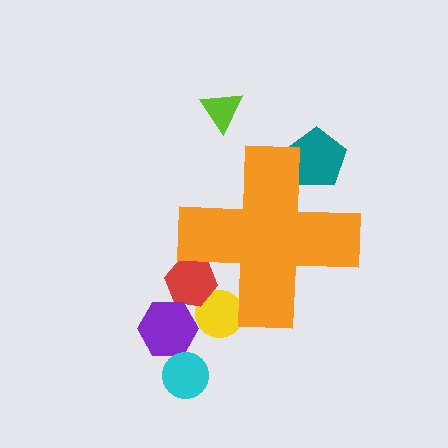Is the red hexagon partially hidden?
Yes, the red hexagon is partially hidden behind the orange cross.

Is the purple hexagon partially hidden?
No, the purple hexagon is fully visible.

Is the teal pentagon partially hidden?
Yes, the teal pentagon is partially hidden behind the orange cross.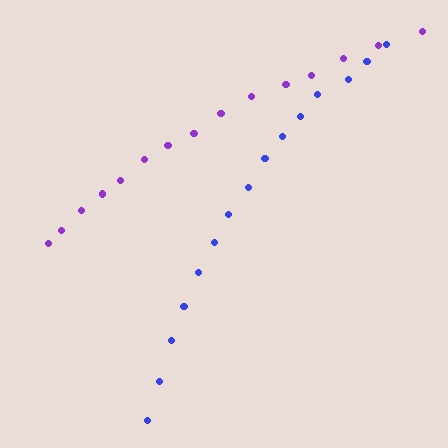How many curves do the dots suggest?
There are 2 distinct paths.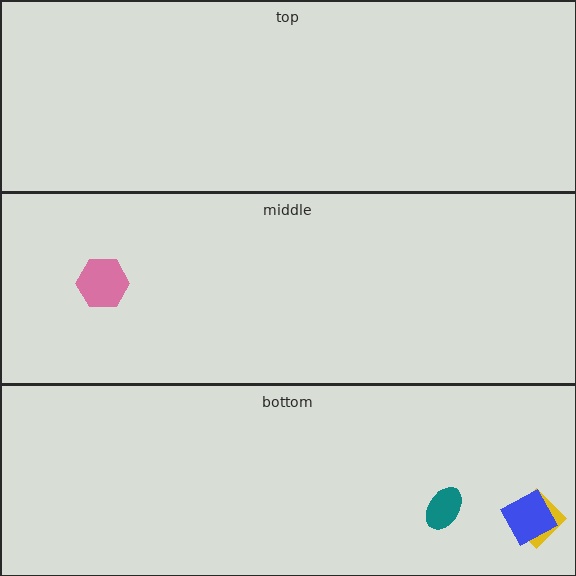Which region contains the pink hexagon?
The middle region.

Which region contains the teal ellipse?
The bottom region.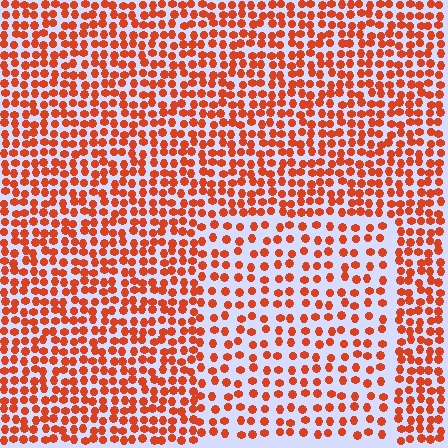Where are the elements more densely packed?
The elements are more densely packed outside the rectangle boundary.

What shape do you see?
I see a rectangle.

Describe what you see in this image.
The image contains small red elements arranged at two different densities. A rectangle-shaped region is visible where the elements are less densely packed than the surrounding area.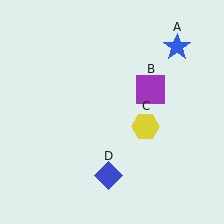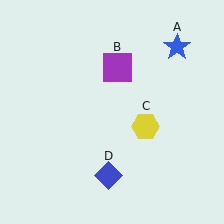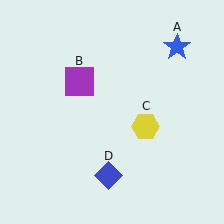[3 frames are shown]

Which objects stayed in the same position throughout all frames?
Blue star (object A) and yellow hexagon (object C) and blue diamond (object D) remained stationary.